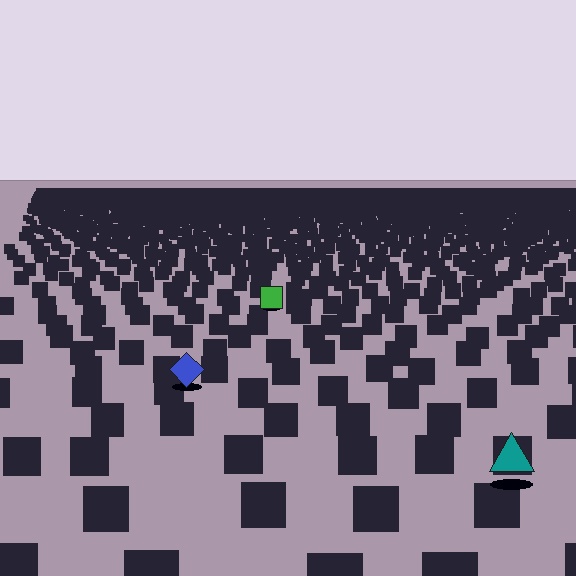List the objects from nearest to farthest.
From nearest to farthest: the teal triangle, the blue diamond, the green square.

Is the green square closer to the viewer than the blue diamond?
No. The blue diamond is closer — you can tell from the texture gradient: the ground texture is coarser near it.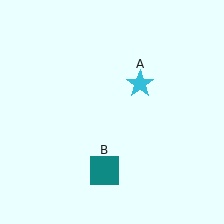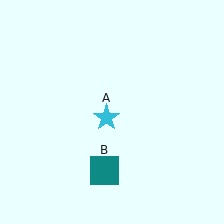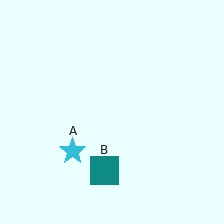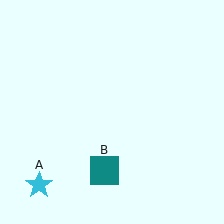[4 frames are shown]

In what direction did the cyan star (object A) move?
The cyan star (object A) moved down and to the left.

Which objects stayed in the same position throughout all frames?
Teal square (object B) remained stationary.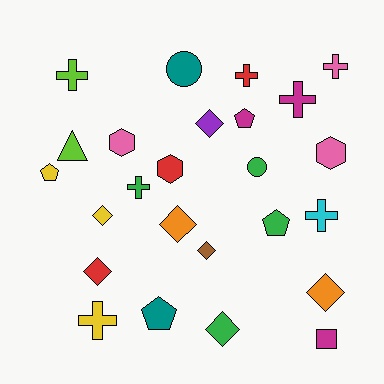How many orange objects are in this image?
There are 2 orange objects.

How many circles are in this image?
There are 2 circles.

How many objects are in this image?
There are 25 objects.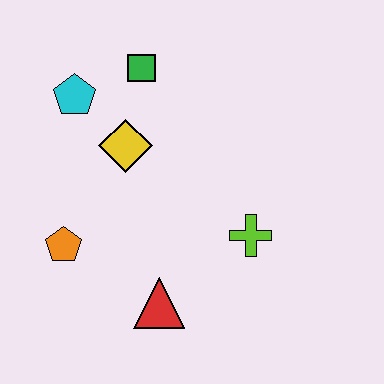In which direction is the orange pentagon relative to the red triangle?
The orange pentagon is to the left of the red triangle.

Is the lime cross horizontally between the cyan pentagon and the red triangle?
No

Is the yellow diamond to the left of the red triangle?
Yes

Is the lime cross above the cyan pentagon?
No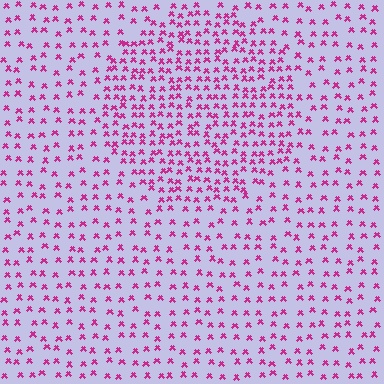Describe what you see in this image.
The image contains small magenta elements arranged at two different densities. A circle-shaped region is visible where the elements are more densely packed than the surrounding area.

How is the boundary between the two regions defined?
The boundary is defined by a change in element density (approximately 1.9x ratio). All elements are the same color, size, and shape.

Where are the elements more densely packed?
The elements are more densely packed inside the circle boundary.